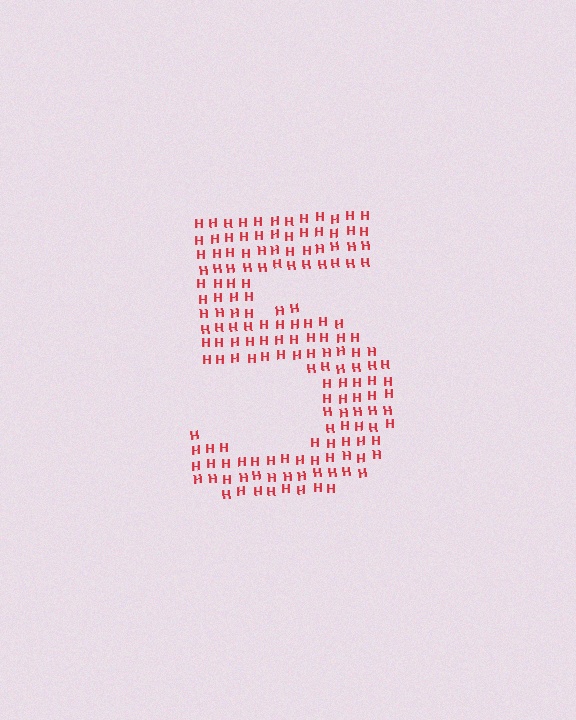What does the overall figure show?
The overall figure shows the digit 5.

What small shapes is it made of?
It is made of small letter H's.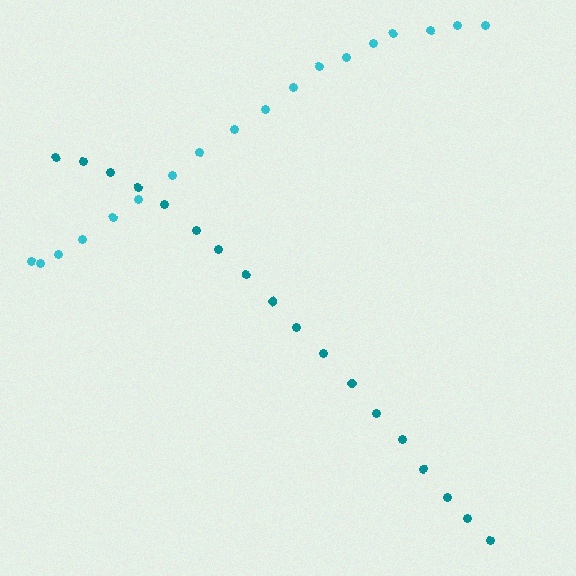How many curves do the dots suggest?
There are 2 distinct paths.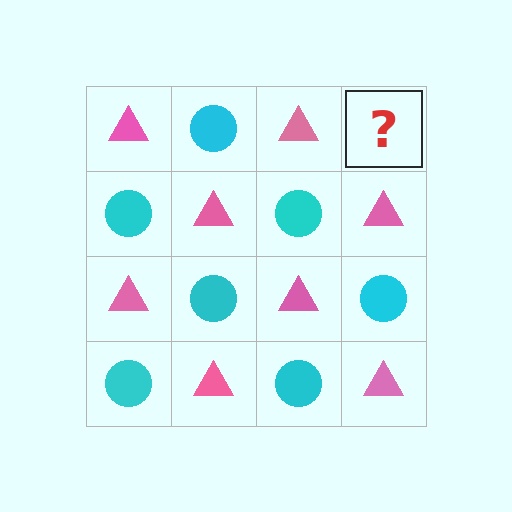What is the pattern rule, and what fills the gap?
The rule is that it alternates pink triangle and cyan circle in a checkerboard pattern. The gap should be filled with a cyan circle.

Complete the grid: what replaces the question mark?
The question mark should be replaced with a cyan circle.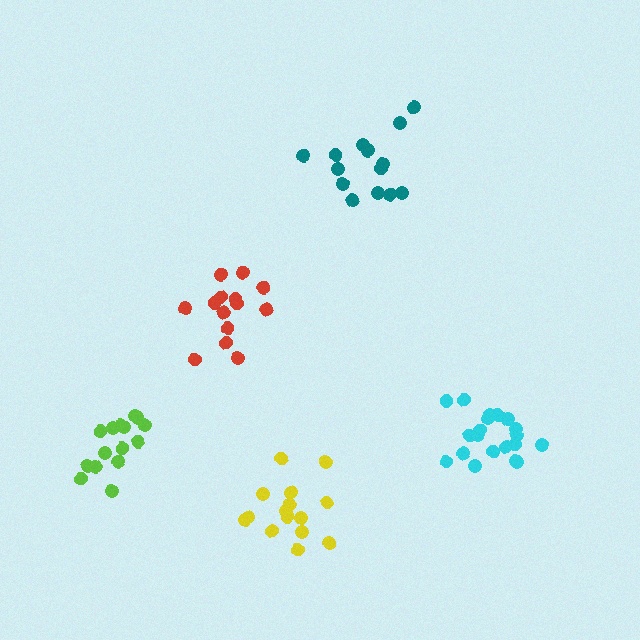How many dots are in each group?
Group 1: 15 dots, Group 2: 14 dots, Group 3: 20 dots, Group 4: 15 dots, Group 5: 14 dots (78 total).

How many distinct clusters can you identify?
There are 5 distinct clusters.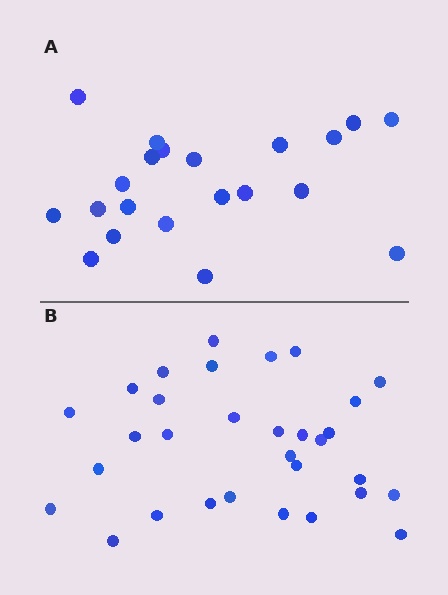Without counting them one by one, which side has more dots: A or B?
Region B (the bottom region) has more dots.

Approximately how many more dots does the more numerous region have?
Region B has roughly 10 or so more dots than region A.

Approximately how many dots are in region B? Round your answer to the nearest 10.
About 30 dots. (The exact count is 31, which rounds to 30.)